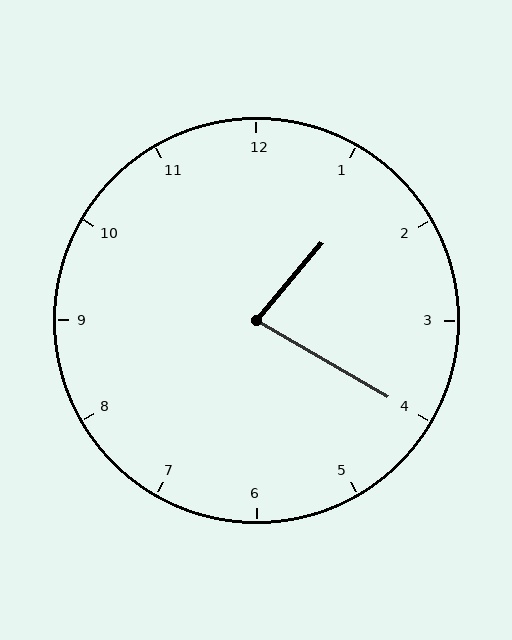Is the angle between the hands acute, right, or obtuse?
It is acute.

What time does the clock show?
1:20.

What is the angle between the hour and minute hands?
Approximately 80 degrees.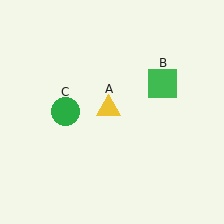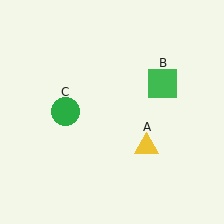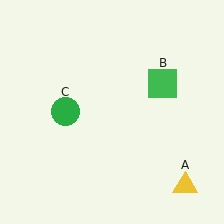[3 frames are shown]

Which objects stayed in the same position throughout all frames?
Green square (object B) and green circle (object C) remained stationary.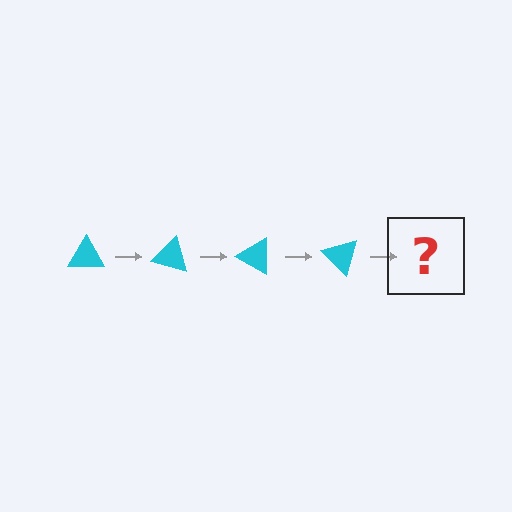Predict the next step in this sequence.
The next step is a cyan triangle rotated 60 degrees.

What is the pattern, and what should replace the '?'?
The pattern is that the triangle rotates 15 degrees each step. The '?' should be a cyan triangle rotated 60 degrees.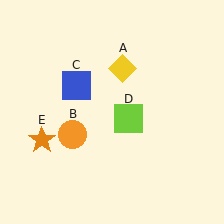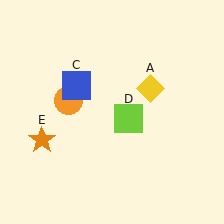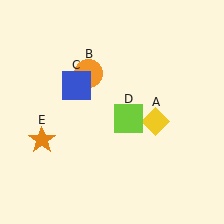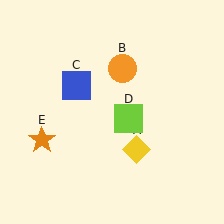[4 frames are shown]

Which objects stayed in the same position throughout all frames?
Blue square (object C) and lime square (object D) and orange star (object E) remained stationary.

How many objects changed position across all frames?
2 objects changed position: yellow diamond (object A), orange circle (object B).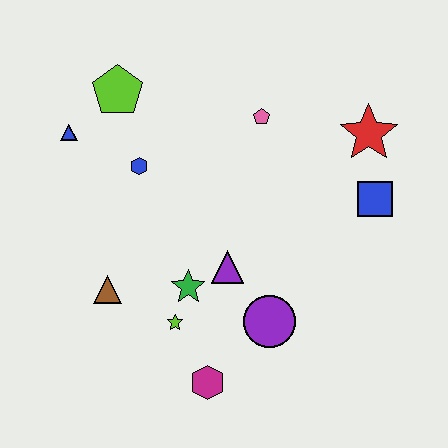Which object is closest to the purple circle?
The purple triangle is closest to the purple circle.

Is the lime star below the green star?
Yes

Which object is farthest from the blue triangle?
The blue square is farthest from the blue triangle.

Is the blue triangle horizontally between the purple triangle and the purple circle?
No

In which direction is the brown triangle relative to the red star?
The brown triangle is to the left of the red star.